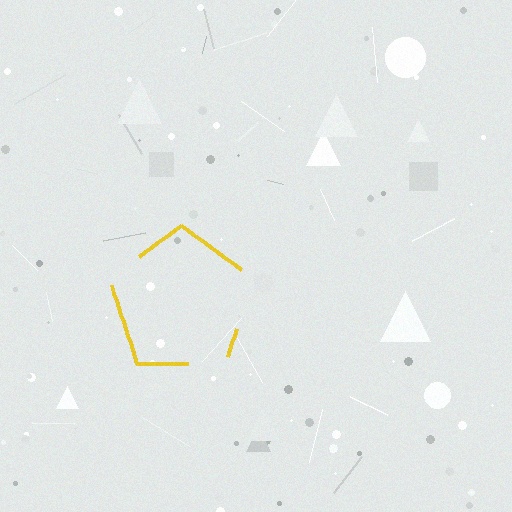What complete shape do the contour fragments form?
The contour fragments form a pentagon.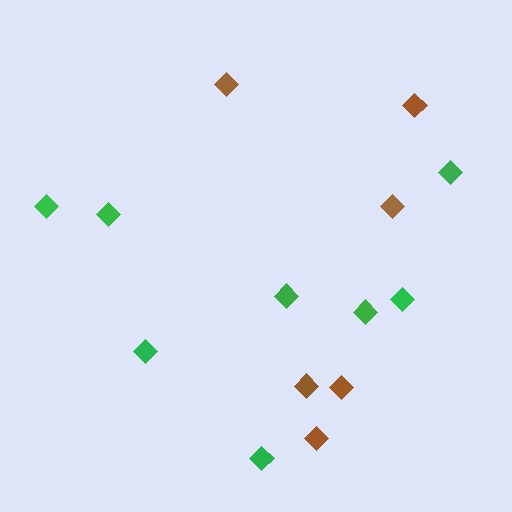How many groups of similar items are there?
There are 2 groups: one group of green diamonds (8) and one group of brown diamonds (6).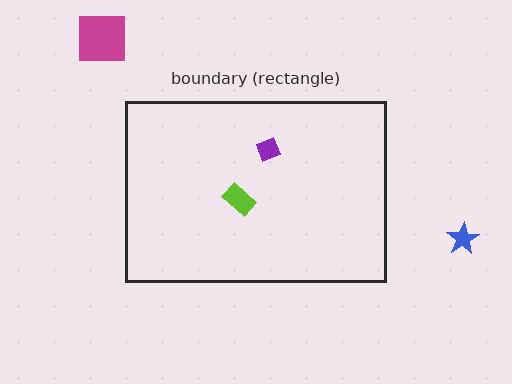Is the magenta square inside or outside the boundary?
Outside.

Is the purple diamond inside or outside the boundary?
Inside.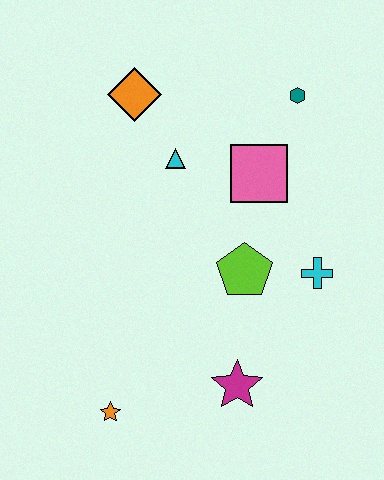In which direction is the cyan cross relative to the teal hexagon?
The cyan cross is below the teal hexagon.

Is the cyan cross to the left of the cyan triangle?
No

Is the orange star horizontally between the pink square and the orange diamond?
No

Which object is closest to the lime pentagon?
The cyan cross is closest to the lime pentagon.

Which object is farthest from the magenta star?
The orange diamond is farthest from the magenta star.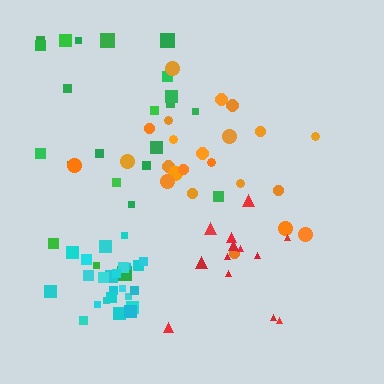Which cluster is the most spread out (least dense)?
Green.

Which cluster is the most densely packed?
Cyan.